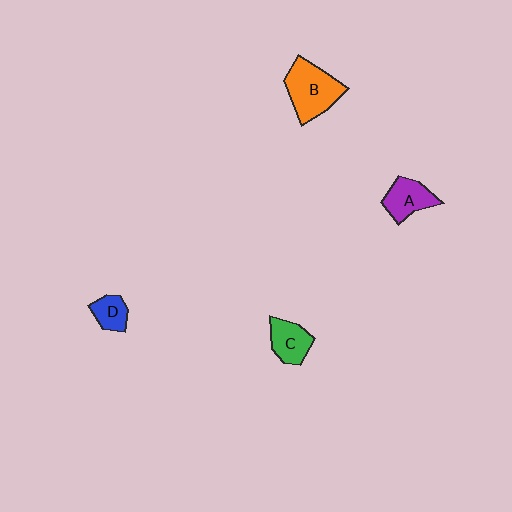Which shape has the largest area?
Shape B (orange).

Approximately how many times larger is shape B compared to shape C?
Approximately 1.6 times.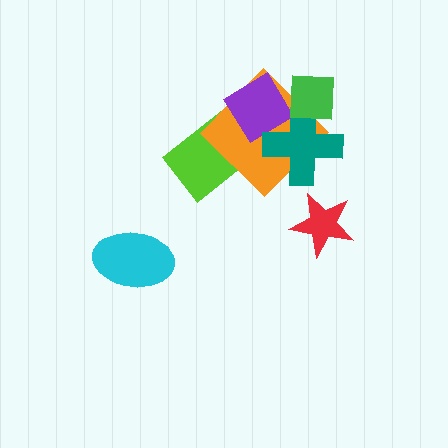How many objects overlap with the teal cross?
3 objects overlap with the teal cross.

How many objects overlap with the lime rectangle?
2 objects overlap with the lime rectangle.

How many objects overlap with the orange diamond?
4 objects overlap with the orange diamond.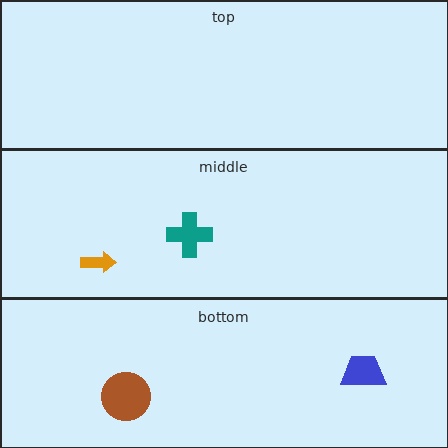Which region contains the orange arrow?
The middle region.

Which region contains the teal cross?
The middle region.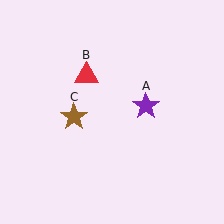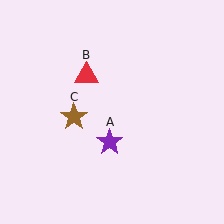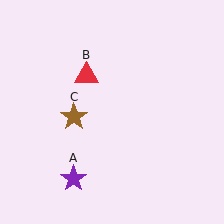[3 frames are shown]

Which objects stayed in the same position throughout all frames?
Red triangle (object B) and brown star (object C) remained stationary.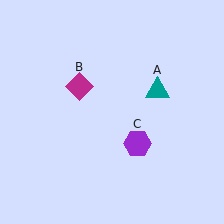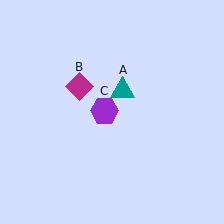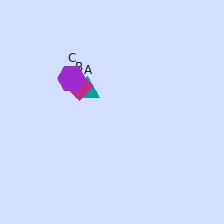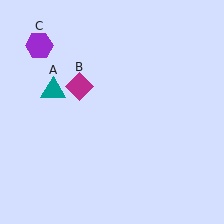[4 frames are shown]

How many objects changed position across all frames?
2 objects changed position: teal triangle (object A), purple hexagon (object C).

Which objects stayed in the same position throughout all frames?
Magenta diamond (object B) remained stationary.